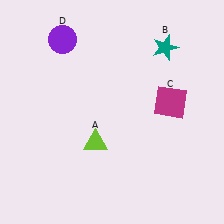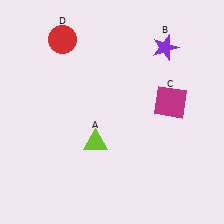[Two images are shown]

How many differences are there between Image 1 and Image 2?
There are 2 differences between the two images.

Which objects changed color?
B changed from teal to purple. D changed from purple to red.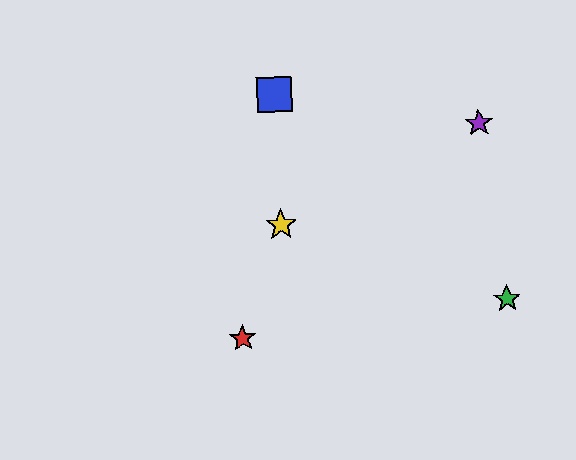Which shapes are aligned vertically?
The blue square, the yellow star are aligned vertically.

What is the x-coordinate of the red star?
The red star is at x≈243.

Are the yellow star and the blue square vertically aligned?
Yes, both are at x≈281.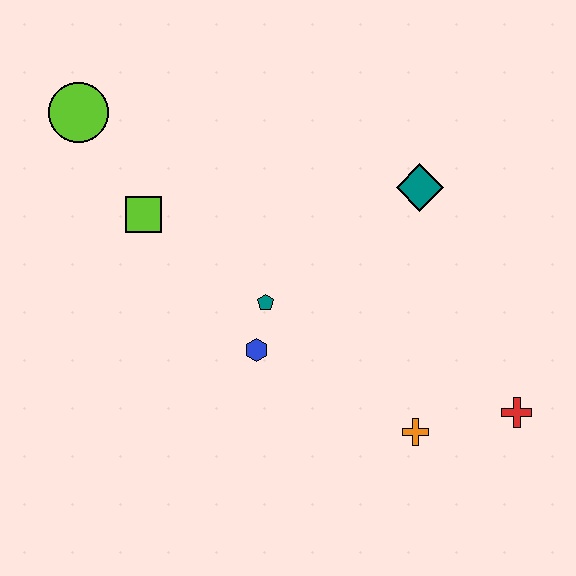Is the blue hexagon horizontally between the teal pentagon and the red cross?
No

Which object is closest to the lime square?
The lime circle is closest to the lime square.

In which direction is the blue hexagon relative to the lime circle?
The blue hexagon is below the lime circle.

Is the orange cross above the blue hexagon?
No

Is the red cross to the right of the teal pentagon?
Yes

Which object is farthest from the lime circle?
The red cross is farthest from the lime circle.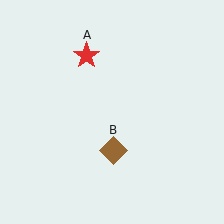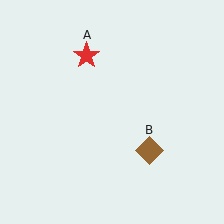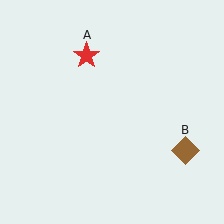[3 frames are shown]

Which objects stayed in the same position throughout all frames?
Red star (object A) remained stationary.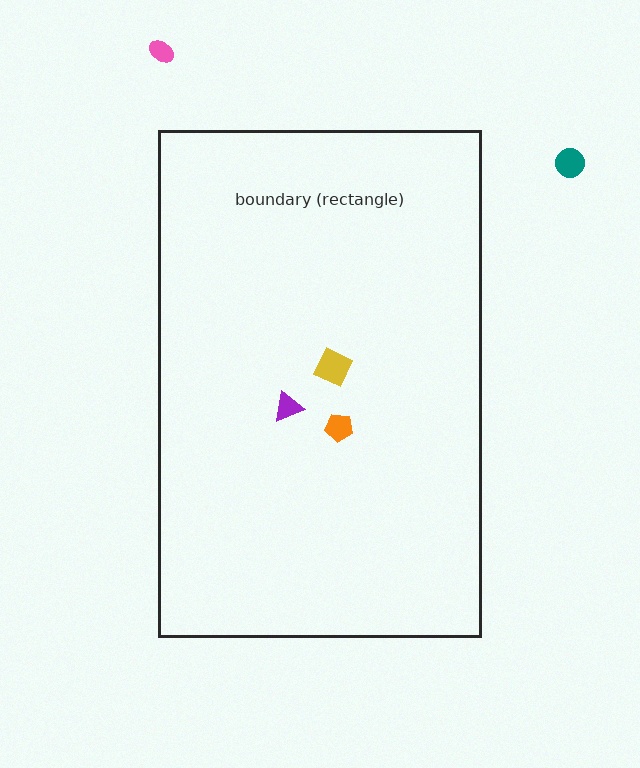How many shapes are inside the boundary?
3 inside, 2 outside.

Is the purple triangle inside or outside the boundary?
Inside.